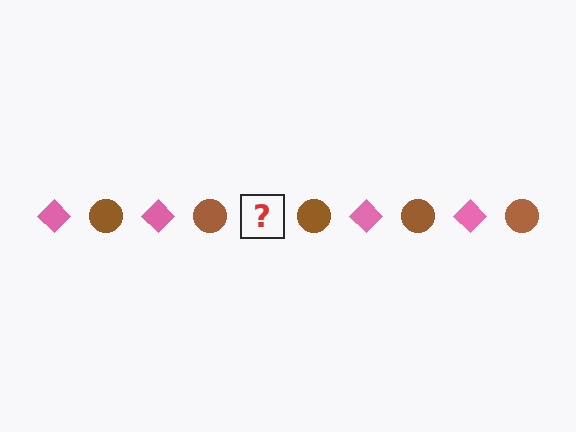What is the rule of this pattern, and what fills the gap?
The rule is that the pattern alternates between pink diamond and brown circle. The gap should be filled with a pink diamond.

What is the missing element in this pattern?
The missing element is a pink diamond.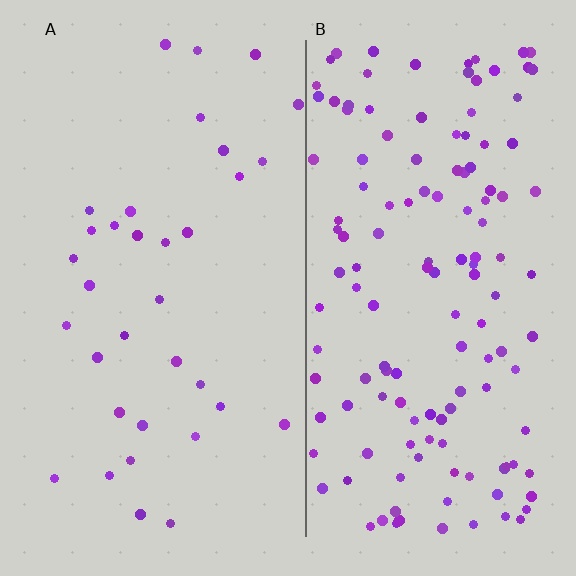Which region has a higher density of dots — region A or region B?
B (the right).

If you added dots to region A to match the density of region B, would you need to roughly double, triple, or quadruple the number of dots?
Approximately quadruple.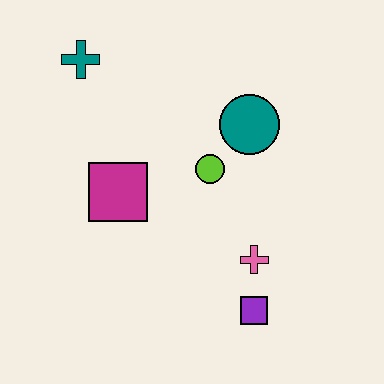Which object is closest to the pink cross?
The purple square is closest to the pink cross.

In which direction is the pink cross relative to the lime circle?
The pink cross is below the lime circle.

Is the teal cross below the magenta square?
No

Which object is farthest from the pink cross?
The teal cross is farthest from the pink cross.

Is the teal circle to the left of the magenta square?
No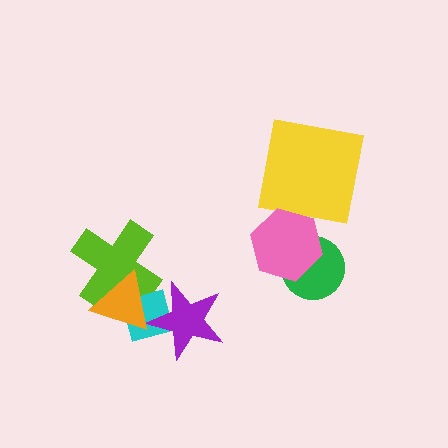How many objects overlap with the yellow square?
0 objects overlap with the yellow square.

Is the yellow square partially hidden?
No, no other shape covers it.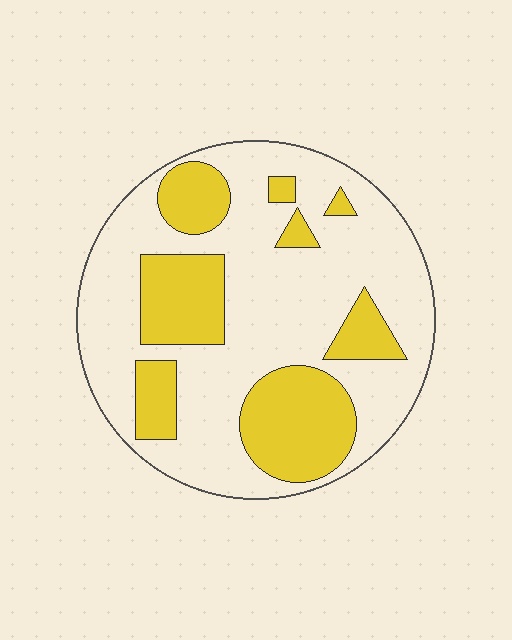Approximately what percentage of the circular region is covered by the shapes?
Approximately 30%.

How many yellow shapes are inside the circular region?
8.